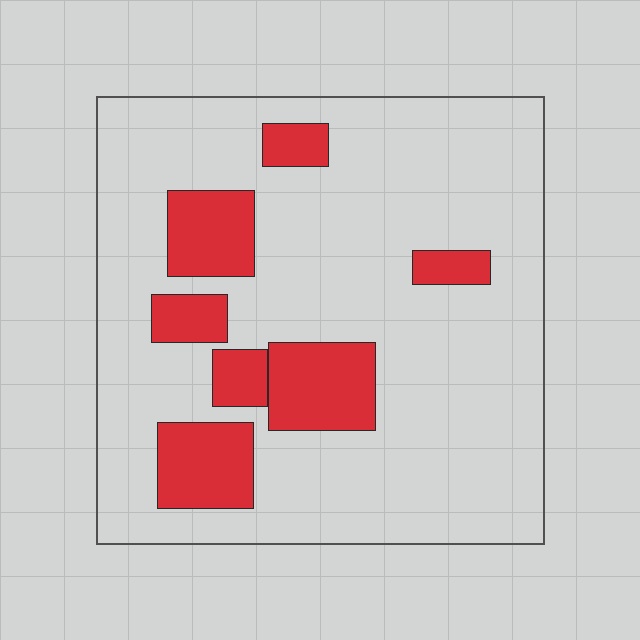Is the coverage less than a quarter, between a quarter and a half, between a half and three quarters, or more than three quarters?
Less than a quarter.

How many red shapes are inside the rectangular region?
7.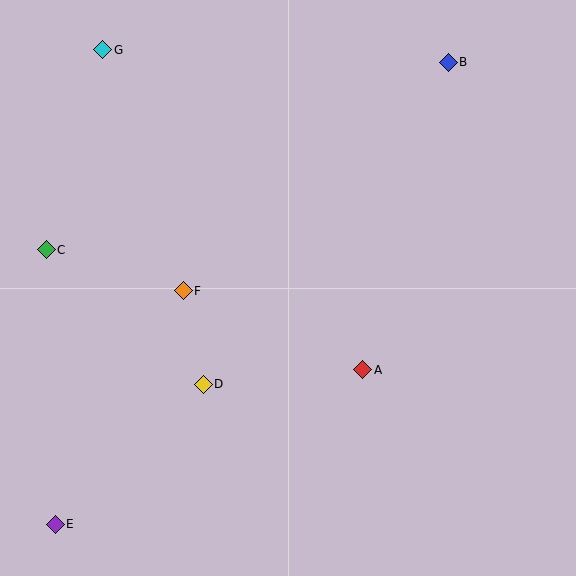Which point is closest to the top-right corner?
Point B is closest to the top-right corner.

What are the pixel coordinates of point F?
Point F is at (183, 291).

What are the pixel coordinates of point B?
Point B is at (448, 62).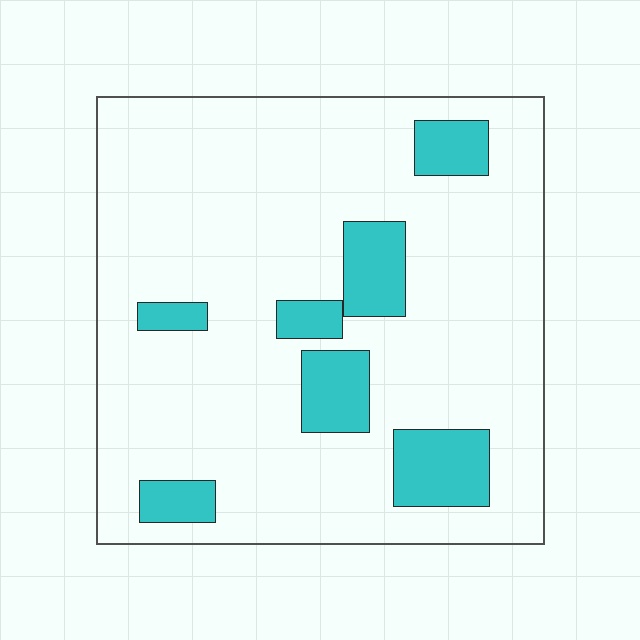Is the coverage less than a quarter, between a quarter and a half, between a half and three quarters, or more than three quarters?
Less than a quarter.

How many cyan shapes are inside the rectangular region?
7.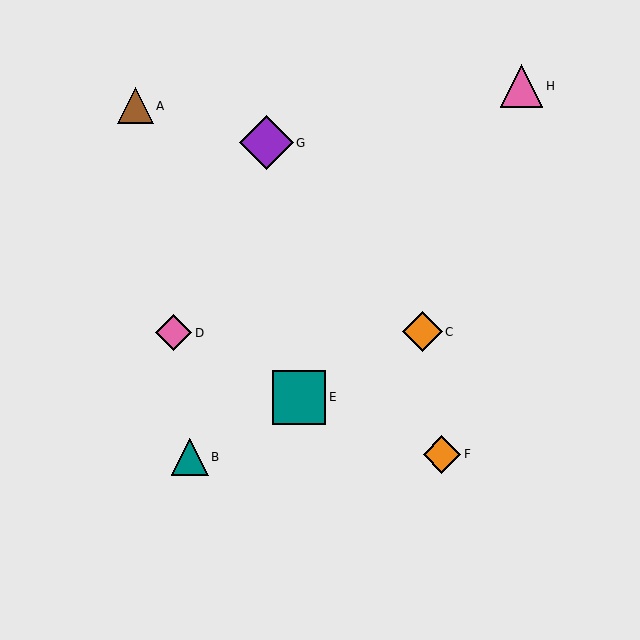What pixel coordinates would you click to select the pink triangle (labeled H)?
Click at (521, 86) to select the pink triangle H.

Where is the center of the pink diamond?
The center of the pink diamond is at (174, 333).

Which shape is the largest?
The purple diamond (labeled G) is the largest.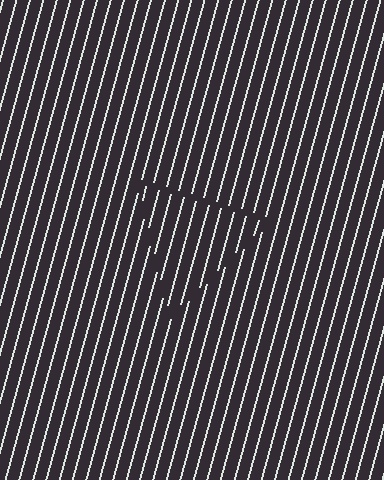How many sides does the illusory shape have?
3 sides — the line-ends trace a triangle.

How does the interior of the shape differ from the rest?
The interior of the shape contains the same grating, shifted by half a period — the contour is defined by the phase discontinuity where line-ends from the inner and outer gratings abut.